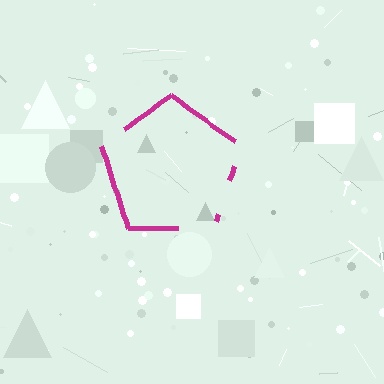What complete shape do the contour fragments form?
The contour fragments form a pentagon.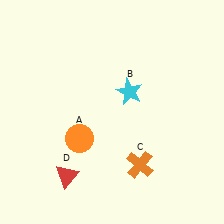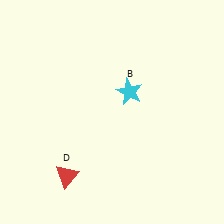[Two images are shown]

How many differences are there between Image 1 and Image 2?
There are 2 differences between the two images.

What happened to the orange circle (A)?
The orange circle (A) was removed in Image 2. It was in the bottom-left area of Image 1.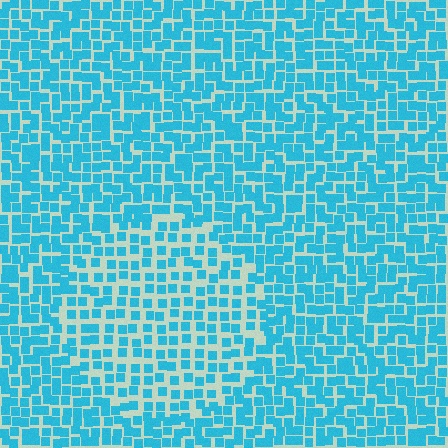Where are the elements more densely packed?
The elements are more densely packed outside the circle boundary.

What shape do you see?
I see a circle.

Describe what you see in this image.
The image contains small cyan elements arranged at two different densities. A circle-shaped region is visible where the elements are less densely packed than the surrounding area.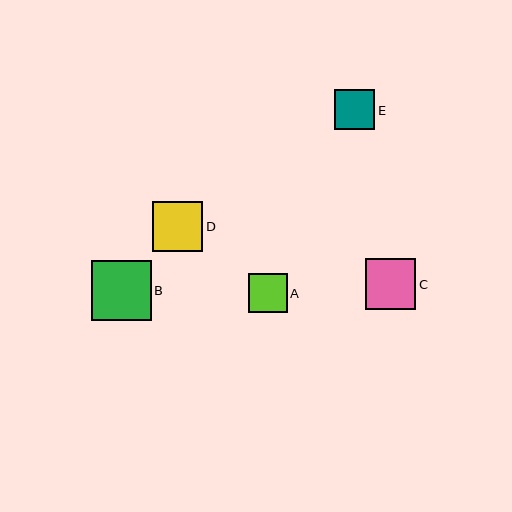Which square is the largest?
Square B is the largest with a size of approximately 60 pixels.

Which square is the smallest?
Square A is the smallest with a size of approximately 39 pixels.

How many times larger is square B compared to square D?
Square B is approximately 1.2 times the size of square D.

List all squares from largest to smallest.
From largest to smallest: B, C, D, E, A.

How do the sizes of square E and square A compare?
Square E and square A are approximately the same size.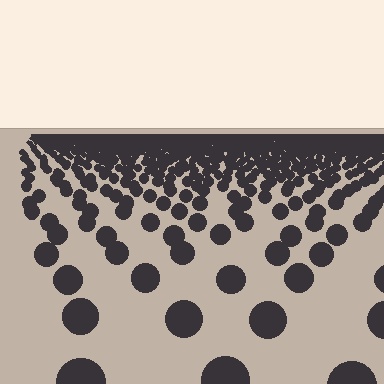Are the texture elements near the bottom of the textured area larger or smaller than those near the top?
Larger. Near the bottom, elements are closer to the viewer and appear at a bigger on-screen size.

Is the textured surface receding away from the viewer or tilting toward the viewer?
The surface is receding away from the viewer. Texture elements get smaller and denser toward the top.